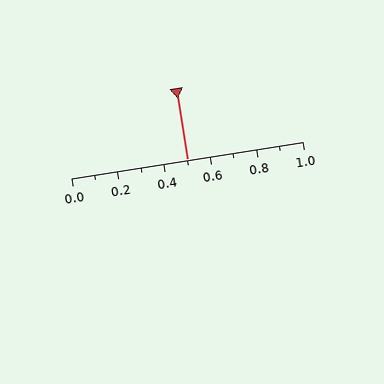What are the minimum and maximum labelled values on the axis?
The axis runs from 0.0 to 1.0.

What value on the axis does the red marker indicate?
The marker indicates approximately 0.5.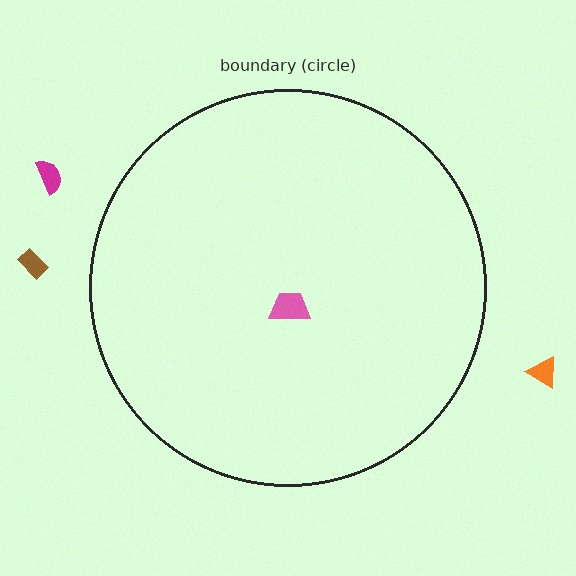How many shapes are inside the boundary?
1 inside, 3 outside.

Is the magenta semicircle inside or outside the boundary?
Outside.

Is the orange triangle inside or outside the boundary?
Outside.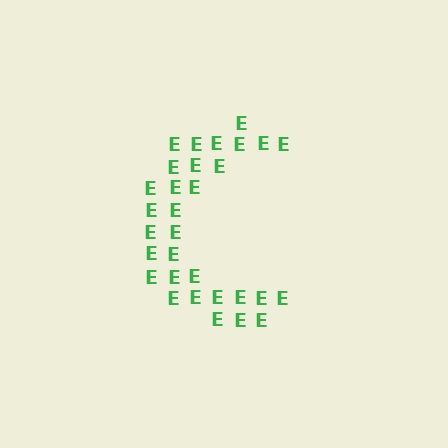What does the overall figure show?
The overall figure shows the letter C.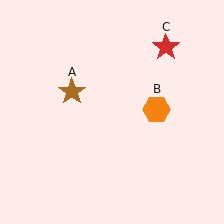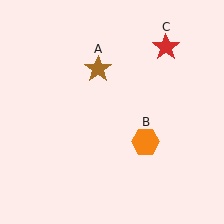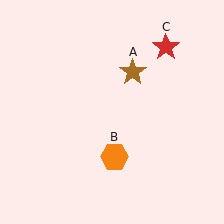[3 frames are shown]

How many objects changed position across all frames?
2 objects changed position: brown star (object A), orange hexagon (object B).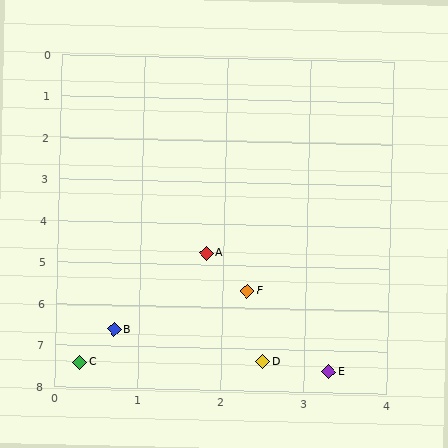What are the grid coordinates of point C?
Point C is at approximately (0.3, 7.4).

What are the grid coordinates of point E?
Point E is at approximately (3.3, 7.5).